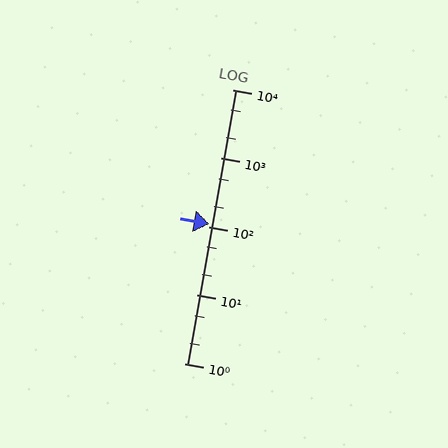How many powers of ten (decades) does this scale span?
The scale spans 4 decades, from 1 to 10000.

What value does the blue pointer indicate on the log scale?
The pointer indicates approximately 110.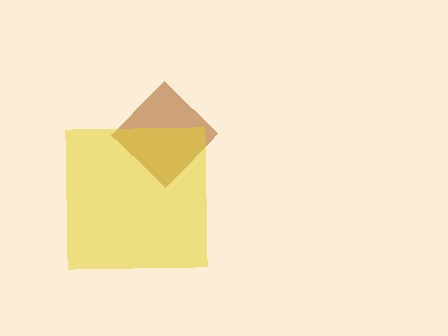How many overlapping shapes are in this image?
There are 2 overlapping shapes in the image.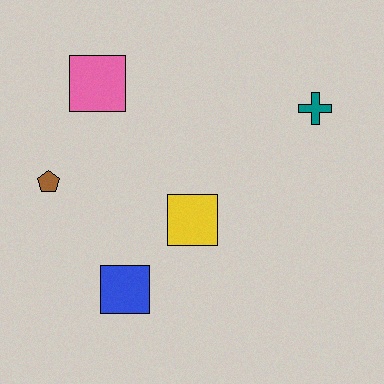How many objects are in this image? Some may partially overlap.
There are 5 objects.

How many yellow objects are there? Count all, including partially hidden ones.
There is 1 yellow object.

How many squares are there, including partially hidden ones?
There are 3 squares.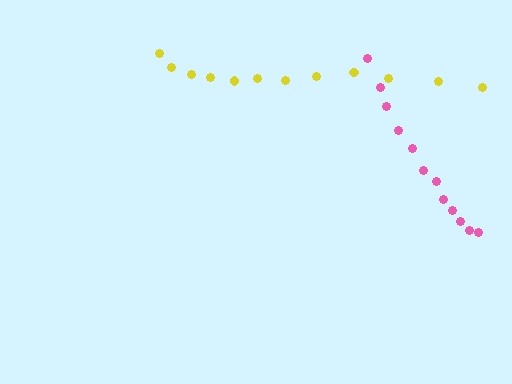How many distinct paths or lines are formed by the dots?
There are 2 distinct paths.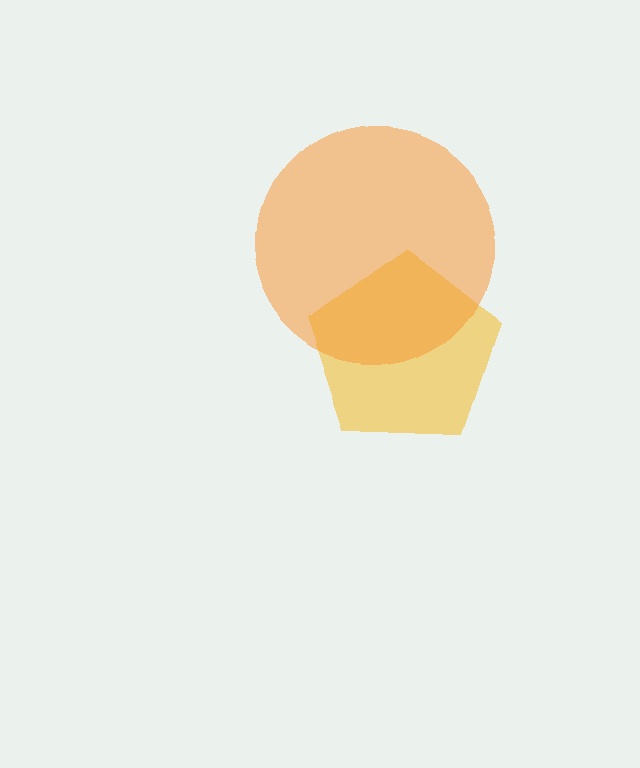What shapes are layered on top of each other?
The layered shapes are: a yellow pentagon, an orange circle.